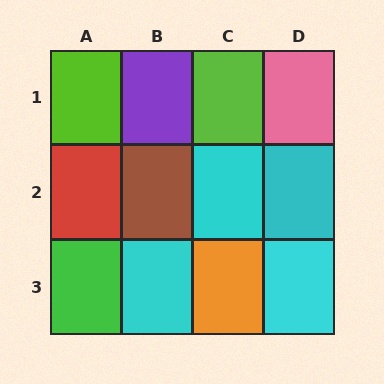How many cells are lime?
2 cells are lime.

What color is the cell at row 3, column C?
Orange.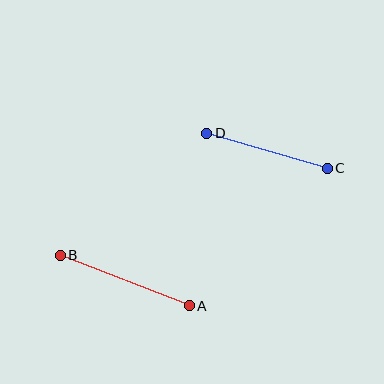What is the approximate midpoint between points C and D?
The midpoint is at approximately (267, 151) pixels.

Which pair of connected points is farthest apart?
Points A and B are farthest apart.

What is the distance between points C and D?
The distance is approximately 126 pixels.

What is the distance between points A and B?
The distance is approximately 139 pixels.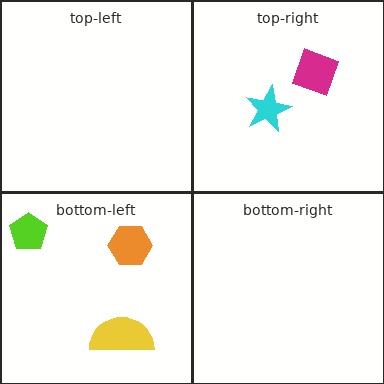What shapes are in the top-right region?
The cyan star, the magenta diamond.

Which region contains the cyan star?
The top-right region.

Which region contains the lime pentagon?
The bottom-left region.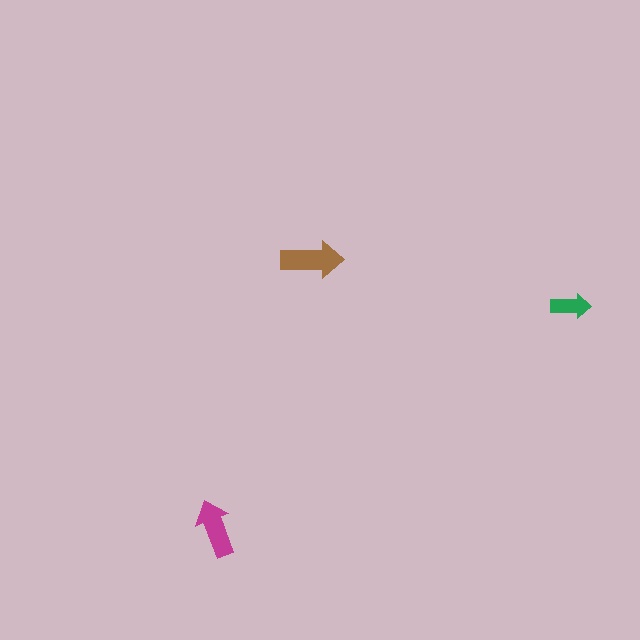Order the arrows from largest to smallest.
the brown one, the magenta one, the green one.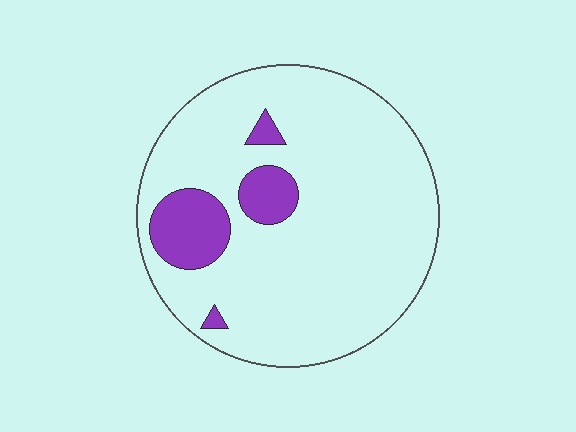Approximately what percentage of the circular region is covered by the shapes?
Approximately 15%.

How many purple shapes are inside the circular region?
4.